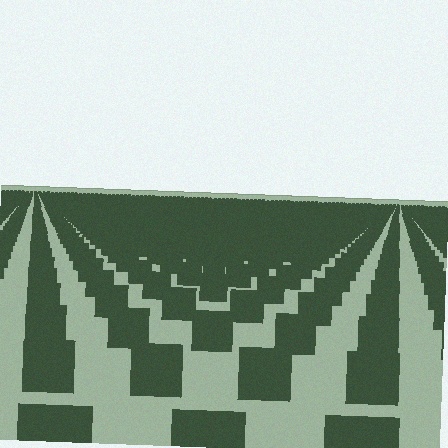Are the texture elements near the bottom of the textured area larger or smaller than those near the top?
Larger. Near the bottom, elements are closer to the viewer and appear at a bigger on-screen size.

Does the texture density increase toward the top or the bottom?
Density increases toward the top.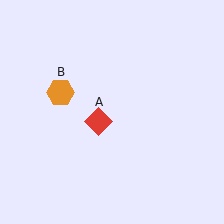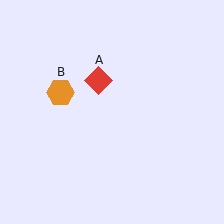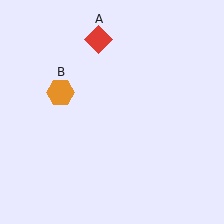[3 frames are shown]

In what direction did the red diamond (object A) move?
The red diamond (object A) moved up.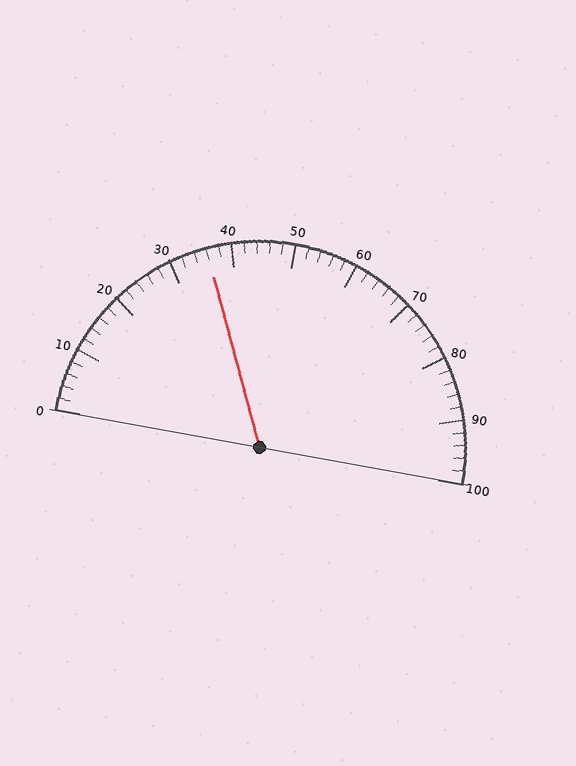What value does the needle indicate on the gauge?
The needle indicates approximately 36.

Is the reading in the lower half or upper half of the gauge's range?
The reading is in the lower half of the range (0 to 100).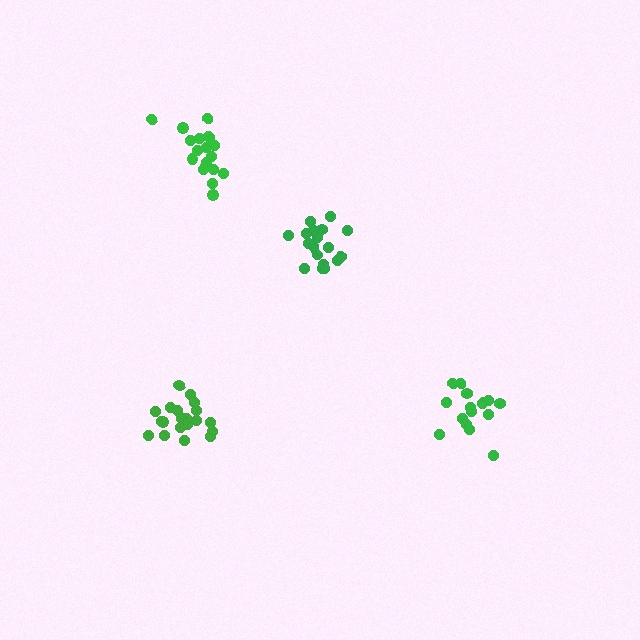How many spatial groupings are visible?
There are 4 spatial groupings.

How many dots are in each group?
Group 1: 20 dots, Group 2: 20 dots, Group 3: 16 dots, Group 4: 20 dots (76 total).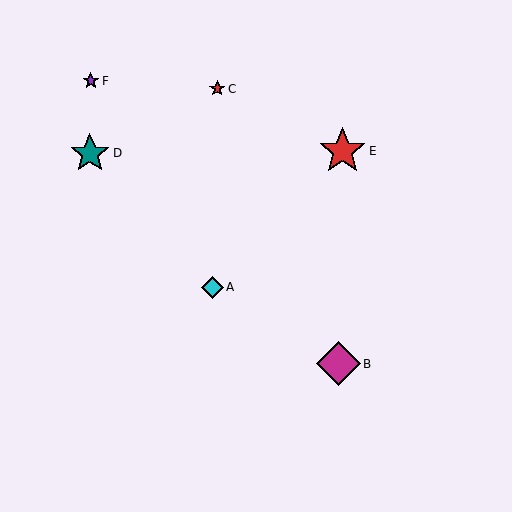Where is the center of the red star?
The center of the red star is at (217, 89).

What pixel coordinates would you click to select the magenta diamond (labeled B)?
Click at (339, 364) to select the magenta diamond B.